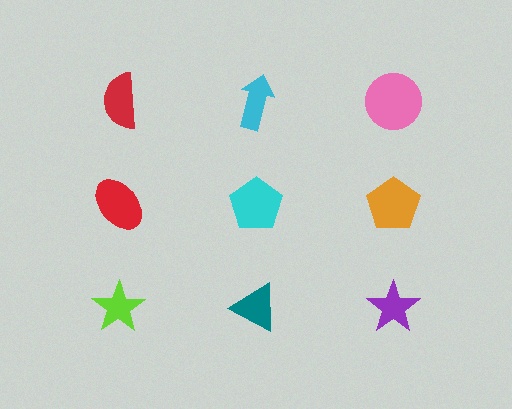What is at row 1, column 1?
A red semicircle.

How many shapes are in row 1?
3 shapes.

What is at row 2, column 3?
An orange pentagon.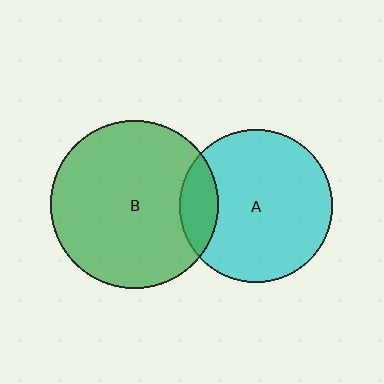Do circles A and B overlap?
Yes.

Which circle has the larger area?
Circle B (green).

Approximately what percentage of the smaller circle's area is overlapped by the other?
Approximately 15%.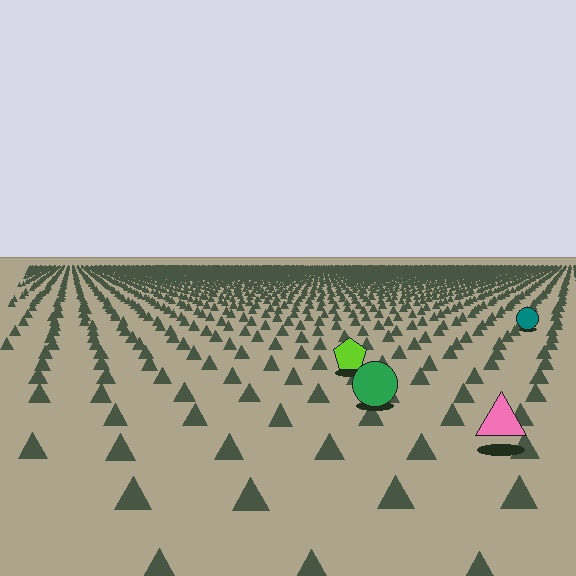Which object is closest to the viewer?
The pink triangle is closest. The texture marks near it are larger and more spread out.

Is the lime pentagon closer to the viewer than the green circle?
No. The green circle is closer — you can tell from the texture gradient: the ground texture is coarser near it.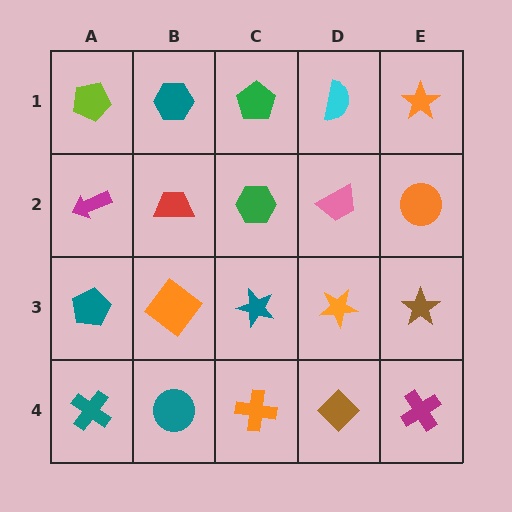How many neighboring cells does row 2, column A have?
3.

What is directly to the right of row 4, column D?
A magenta cross.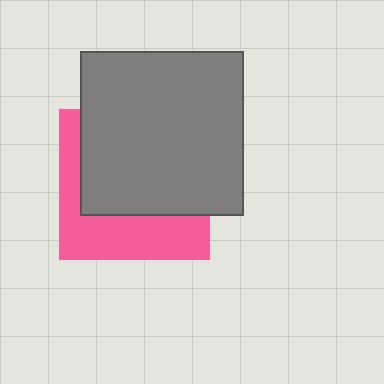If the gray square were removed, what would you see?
You would see the complete pink square.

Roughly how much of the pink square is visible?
A small part of it is visible (roughly 39%).